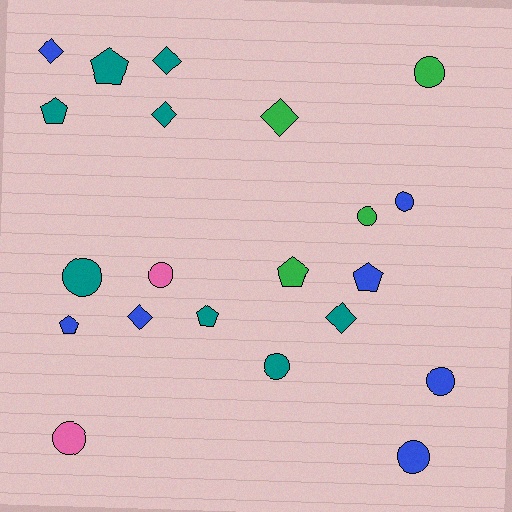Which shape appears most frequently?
Circle, with 9 objects.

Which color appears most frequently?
Teal, with 8 objects.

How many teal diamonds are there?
There are 3 teal diamonds.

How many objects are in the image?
There are 21 objects.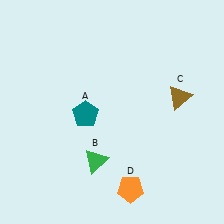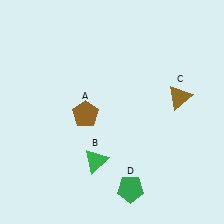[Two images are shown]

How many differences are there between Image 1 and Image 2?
There are 2 differences between the two images.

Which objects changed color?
A changed from teal to brown. D changed from orange to green.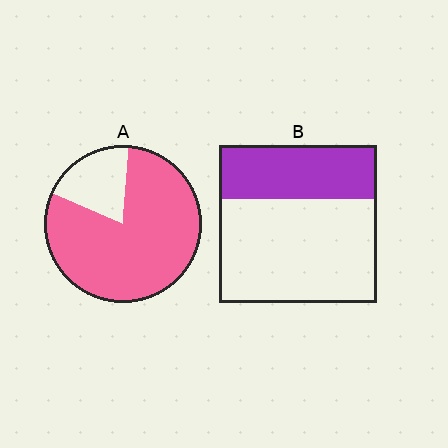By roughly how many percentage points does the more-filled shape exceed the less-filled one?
By roughly 45 percentage points (A over B).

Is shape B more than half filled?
No.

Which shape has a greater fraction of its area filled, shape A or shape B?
Shape A.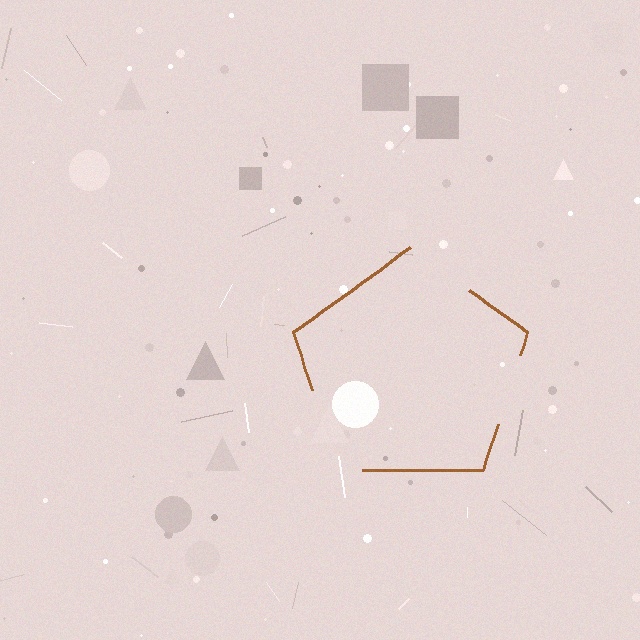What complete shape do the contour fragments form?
The contour fragments form a pentagon.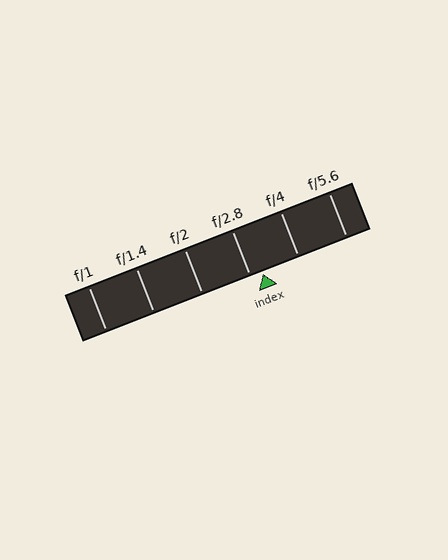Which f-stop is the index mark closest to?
The index mark is closest to f/2.8.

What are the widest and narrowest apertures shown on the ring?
The widest aperture shown is f/1 and the narrowest is f/5.6.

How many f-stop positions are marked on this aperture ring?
There are 6 f-stop positions marked.